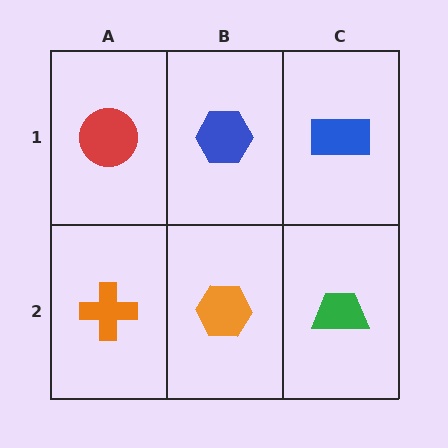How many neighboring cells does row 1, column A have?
2.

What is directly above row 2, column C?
A blue rectangle.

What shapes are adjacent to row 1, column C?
A green trapezoid (row 2, column C), a blue hexagon (row 1, column B).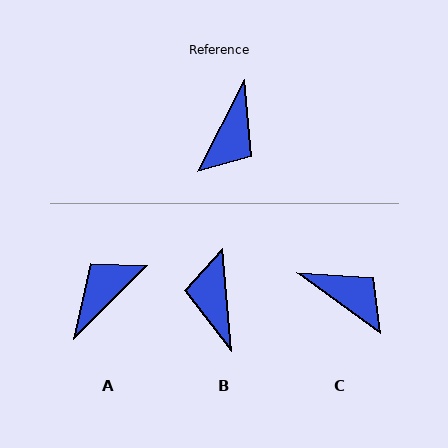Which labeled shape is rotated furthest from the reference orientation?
A, about 162 degrees away.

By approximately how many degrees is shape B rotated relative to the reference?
Approximately 148 degrees clockwise.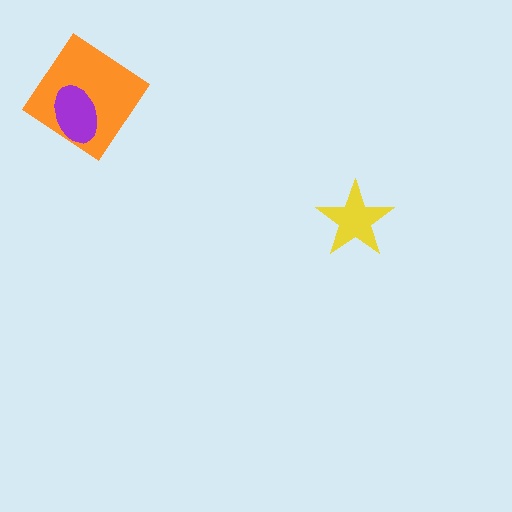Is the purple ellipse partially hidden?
No, no other shape covers it.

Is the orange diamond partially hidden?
Yes, it is partially covered by another shape.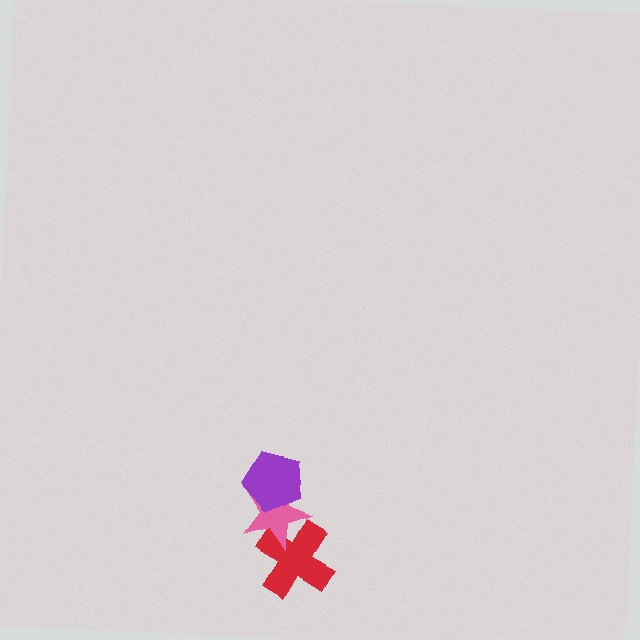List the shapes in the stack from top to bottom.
From top to bottom: the purple pentagon, the pink star, the red cross.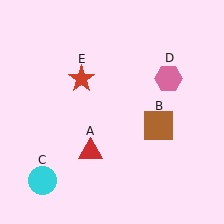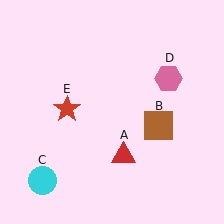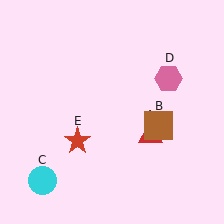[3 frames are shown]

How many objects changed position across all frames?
2 objects changed position: red triangle (object A), red star (object E).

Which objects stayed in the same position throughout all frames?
Brown square (object B) and cyan circle (object C) and pink hexagon (object D) remained stationary.